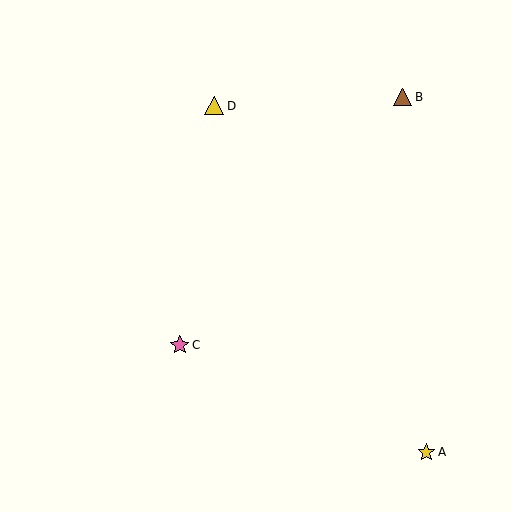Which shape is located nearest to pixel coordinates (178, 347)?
The pink star (labeled C) at (180, 345) is nearest to that location.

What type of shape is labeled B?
Shape B is a brown triangle.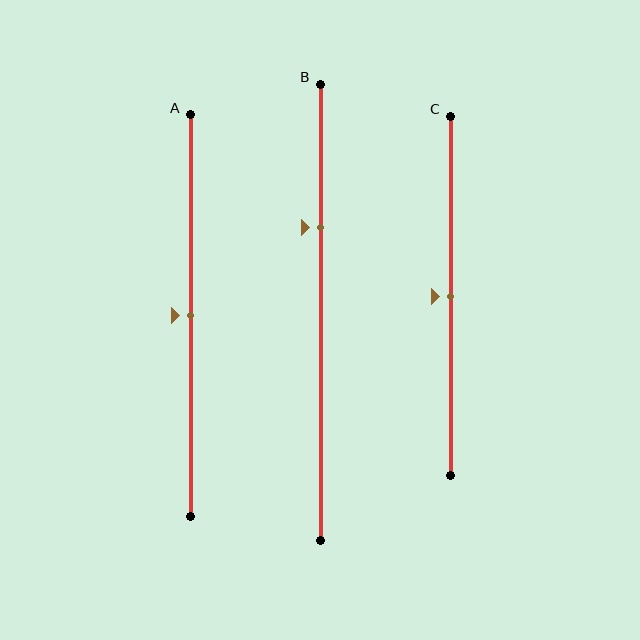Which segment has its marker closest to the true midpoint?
Segment A has its marker closest to the true midpoint.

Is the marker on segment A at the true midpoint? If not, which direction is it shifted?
Yes, the marker on segment A is at the true midpoint.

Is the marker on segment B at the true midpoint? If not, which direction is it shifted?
No, the marker on segment B is shifted upward by about 19% of the segment length.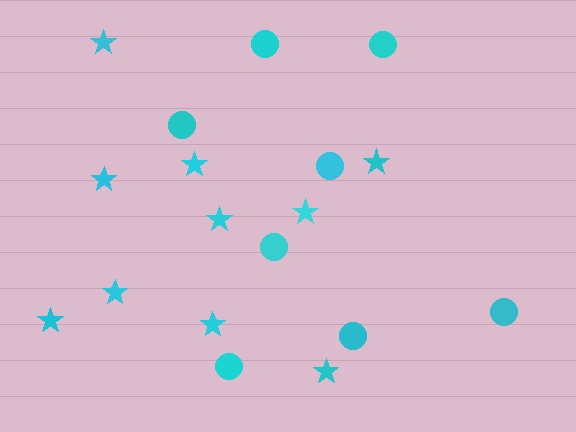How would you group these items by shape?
There are 2 groups: one group of stars (10) and one group of circles (8).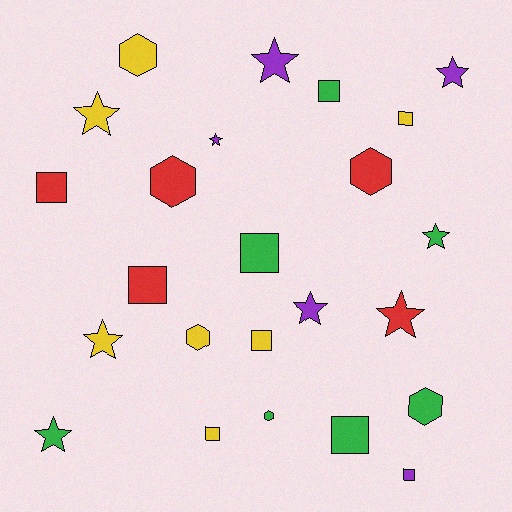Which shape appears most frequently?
Square, with 9 objects.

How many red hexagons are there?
There are 2 red hexagons.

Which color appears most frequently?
Yellow, with 7 objects.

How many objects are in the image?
There are 24 objects.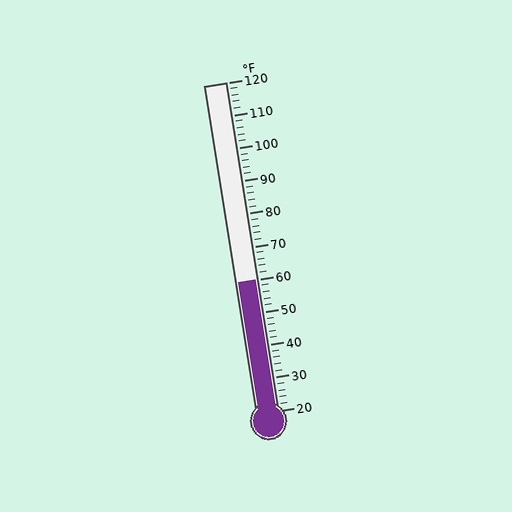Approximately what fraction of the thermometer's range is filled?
The thermometer is filled to approximately 40% of its range.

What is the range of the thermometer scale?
The thermometer scale ranges from 20°F to 120°F.